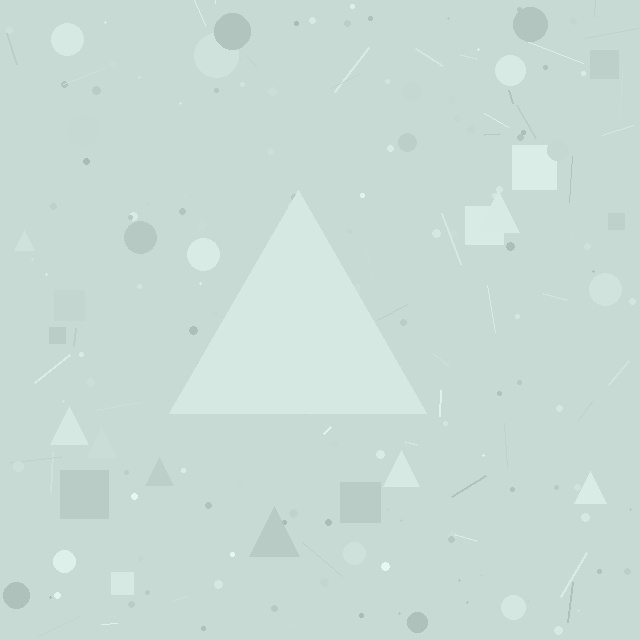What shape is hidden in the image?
A triangle is hidden in the image.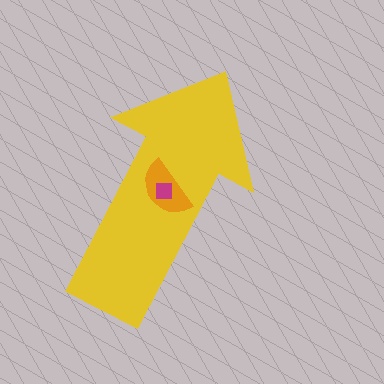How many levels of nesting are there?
3.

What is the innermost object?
The magenta square.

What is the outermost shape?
The yellow arrow.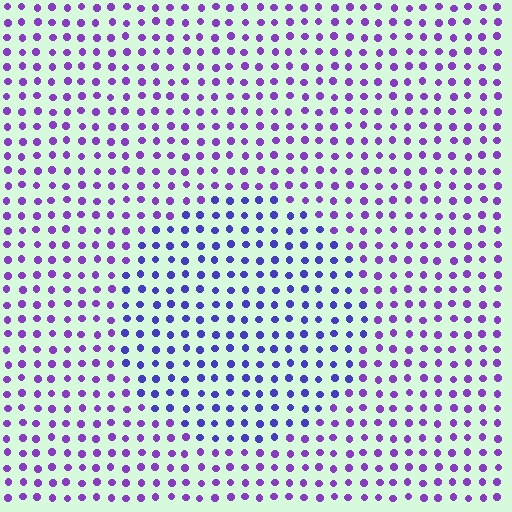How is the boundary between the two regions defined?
The boundary is defined purely by a slight shift in hue (about 30 degrees). Spacing, size, and orientation are identical on both sides.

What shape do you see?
I see a circle.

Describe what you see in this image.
The image is filled with small purple elements in a uniform arrangement. A circle-shaped region is visible where the elements are tinted to a slightly different hue, forming a subtle color boundary.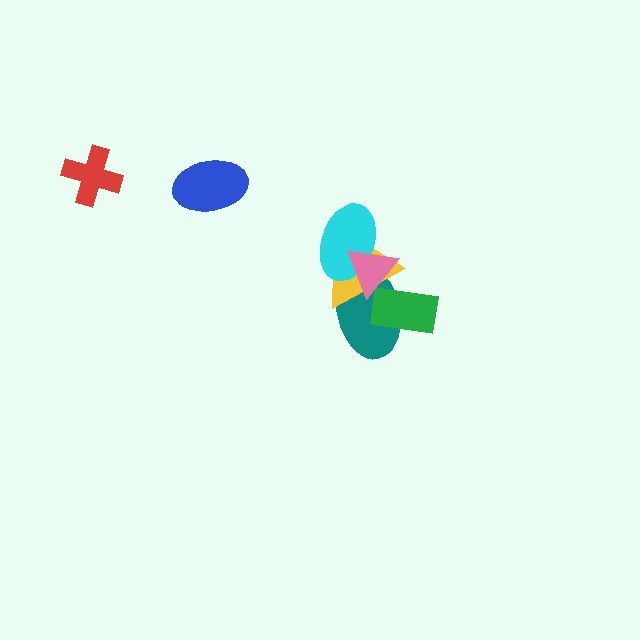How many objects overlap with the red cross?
0 objects overlap with the red cross.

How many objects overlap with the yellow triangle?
4 objects overlap with the yellow triangle.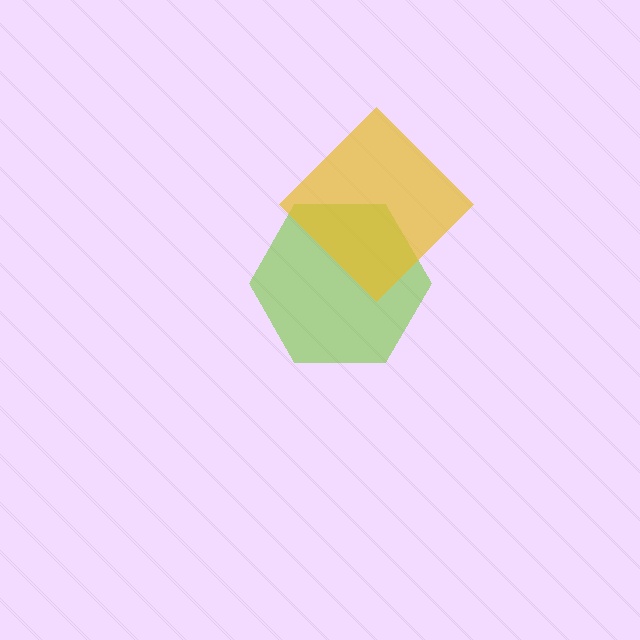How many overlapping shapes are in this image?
There are 2 overlapping shapes in the image.